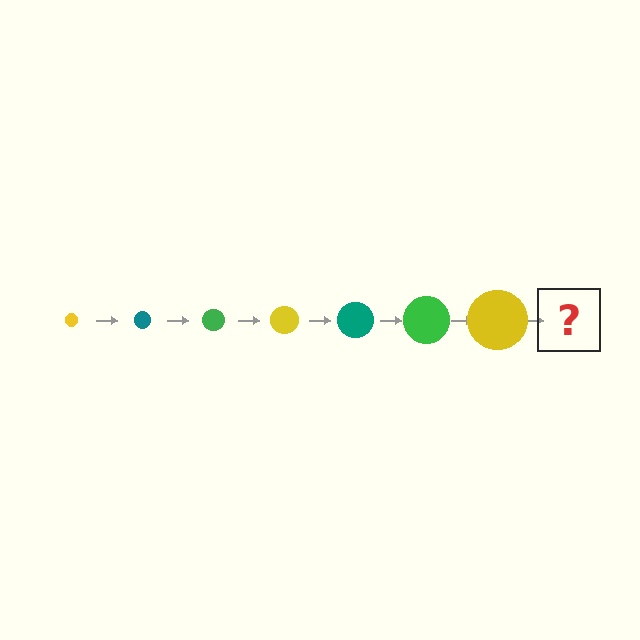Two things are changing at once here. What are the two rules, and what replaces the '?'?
The two rules are that the circle grows larger each step and the color cycles through yellow, teal, and green. The '?' should be a teal circle, larger than the previous one.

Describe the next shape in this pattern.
It should be a teal circle, larger than the previous one.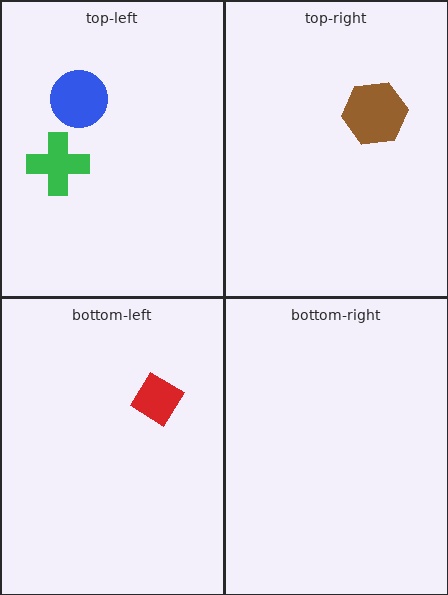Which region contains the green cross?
The top-left region.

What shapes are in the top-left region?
The blue circle, the green cross.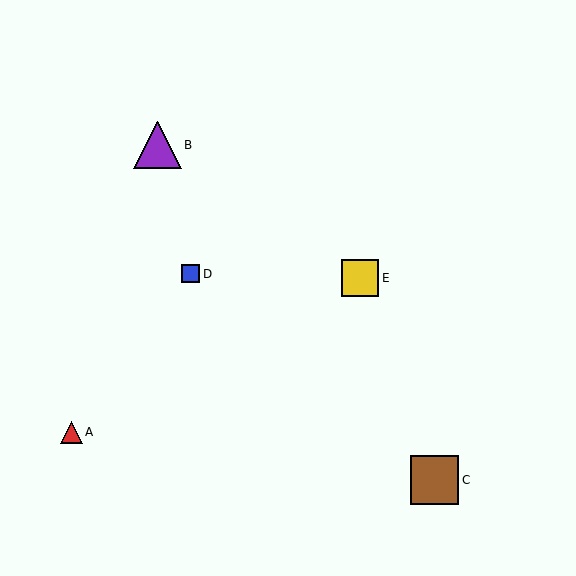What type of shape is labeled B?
Shape B is a purple triangle.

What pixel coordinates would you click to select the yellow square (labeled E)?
Click at (360, 278) to select the yellow square E.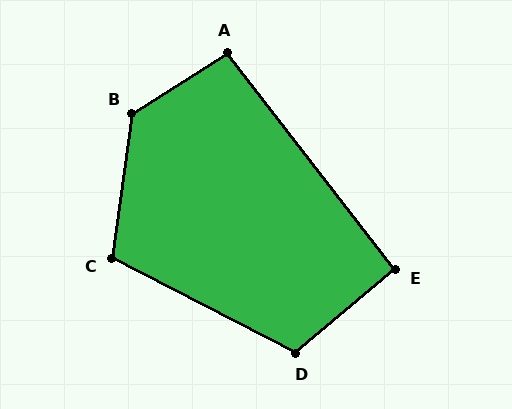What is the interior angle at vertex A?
Approximately 96 degrees (obtuse).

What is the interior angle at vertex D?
Approximately 113 degrees (obtuse).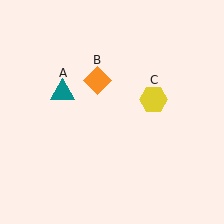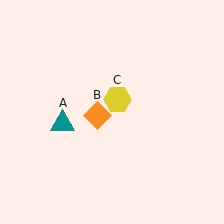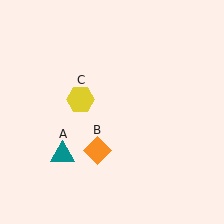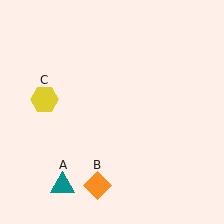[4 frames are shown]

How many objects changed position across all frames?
3 objects changed position: teal triangle (object A), orange diamond (object B), yellow hexagon (object C).